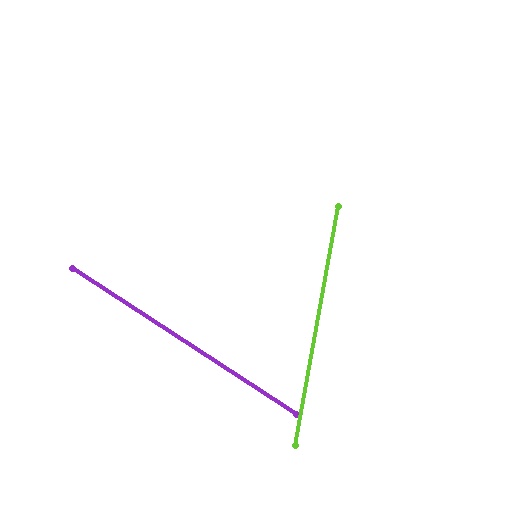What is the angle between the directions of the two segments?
Approximately 67 degrees.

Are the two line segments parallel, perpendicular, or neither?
Neither parallel nor perpendicular — they differ by about 67°.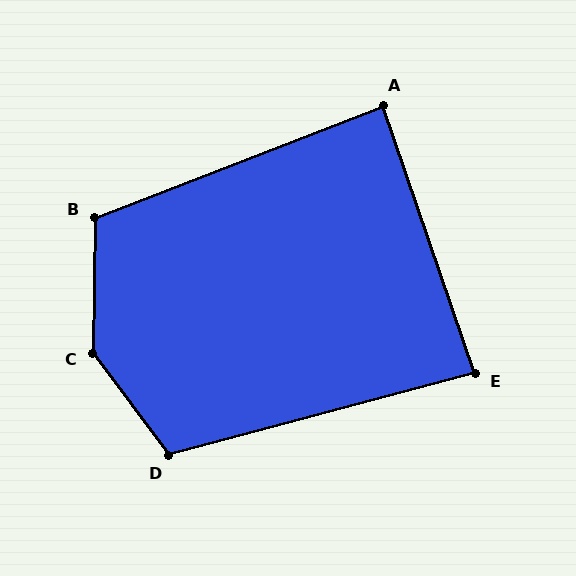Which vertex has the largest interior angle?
C, at approximately 143 degrees.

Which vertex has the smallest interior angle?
E, at approximately 86 degrees.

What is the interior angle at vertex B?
Approximately 112 degrees (obtuse).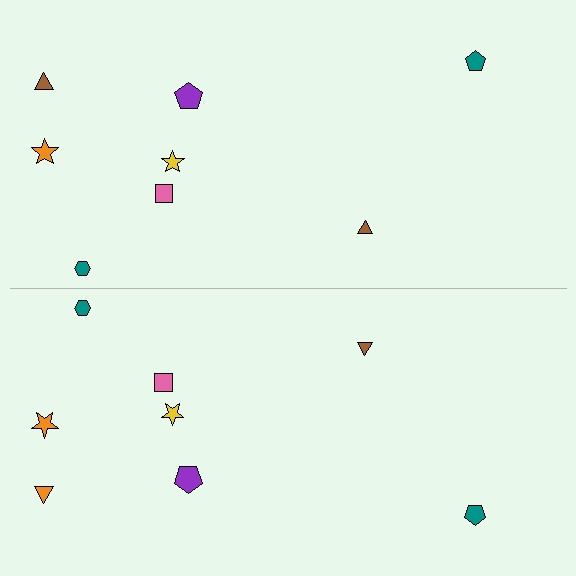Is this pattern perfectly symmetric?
No, the pattern is not perfectly symmetric. The orange triangle on the bottom side breaks the symmetry — its mirror counterpart is brown.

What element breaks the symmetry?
The orange triangle on the bottom side breaks the symmetry — its mirror counterpart is brown.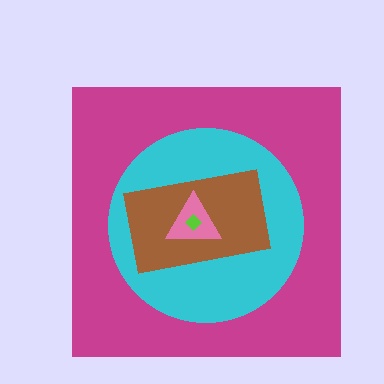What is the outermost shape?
The magenta square.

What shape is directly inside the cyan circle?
The brown rectangle.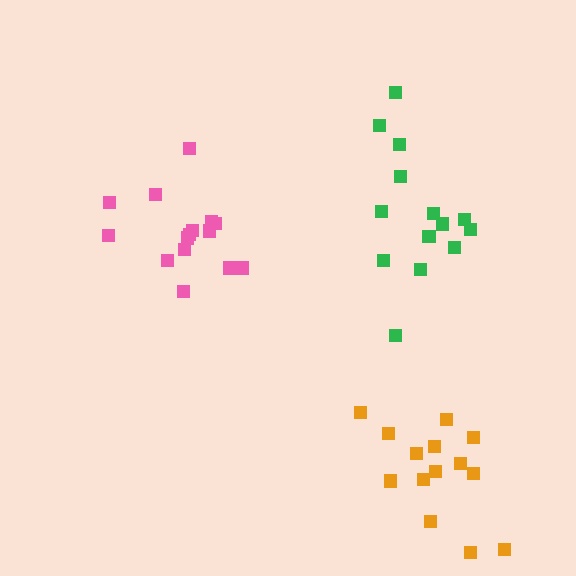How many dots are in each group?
Group 1: 14 dots, Group 2: 15 dots, Group 3: 14 dots (43 total).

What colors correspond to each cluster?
The clusters are colored: orange, pink, green.